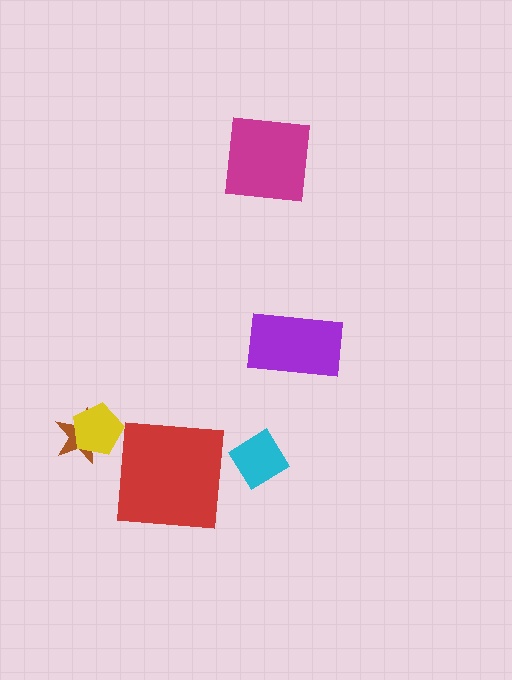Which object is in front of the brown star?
The yellow pentagon is in front of the brown star.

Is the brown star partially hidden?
Yes, it is partially covered by another shape.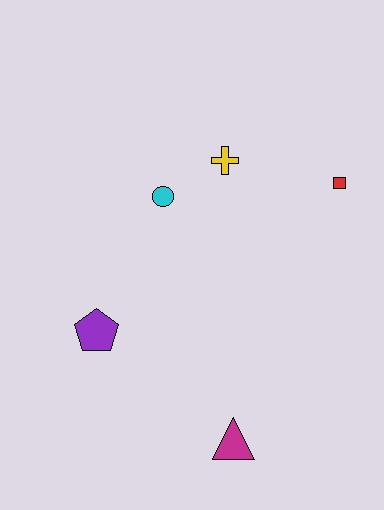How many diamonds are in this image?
There are no diamonds.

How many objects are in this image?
There are 5 objects.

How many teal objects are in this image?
There are no teal objects.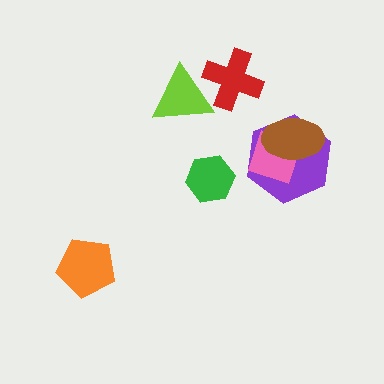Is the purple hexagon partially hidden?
Yes, it is partially covered by another shape.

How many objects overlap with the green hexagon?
0 objects overlap with the green hexagon.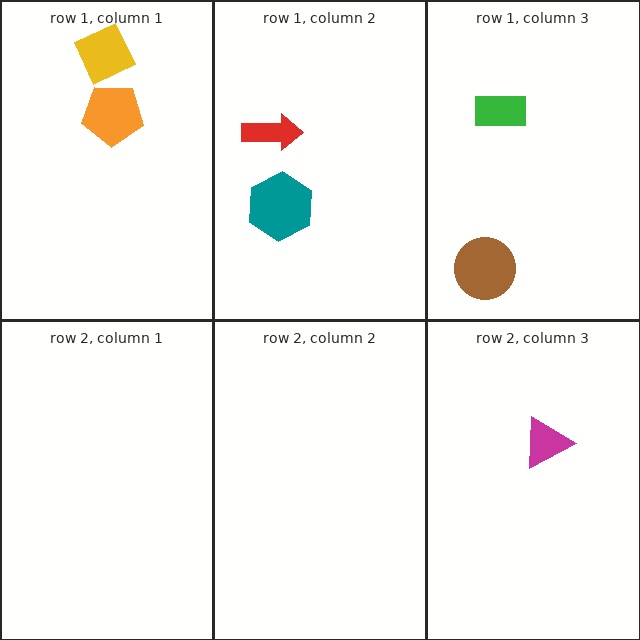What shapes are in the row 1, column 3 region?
The brown circle, the green rectangle.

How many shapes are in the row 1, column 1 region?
2.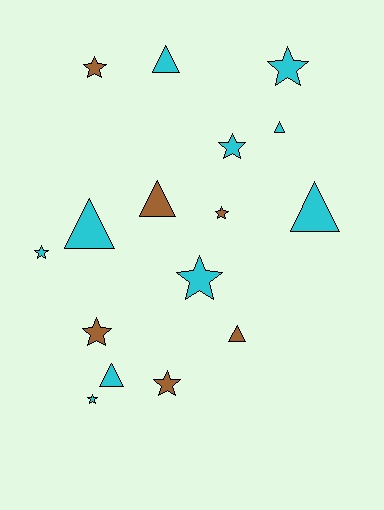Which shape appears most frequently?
Star, with 9 objects.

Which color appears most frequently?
Cyan, with 10 objects.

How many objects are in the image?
There are 16 objects.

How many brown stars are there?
There are 4 brown stars.